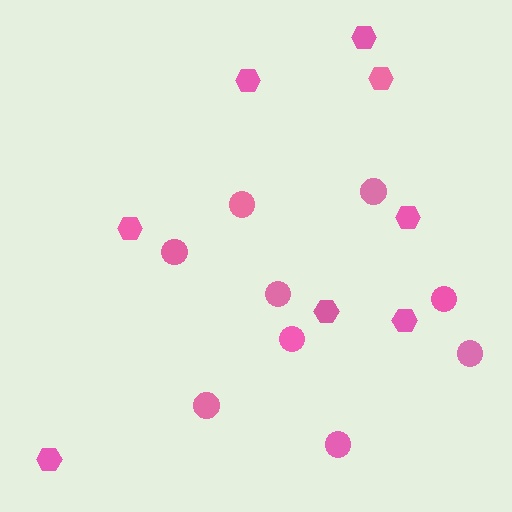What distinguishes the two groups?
There are 2 groups: one group of circles (9) and one group of hexagons (8).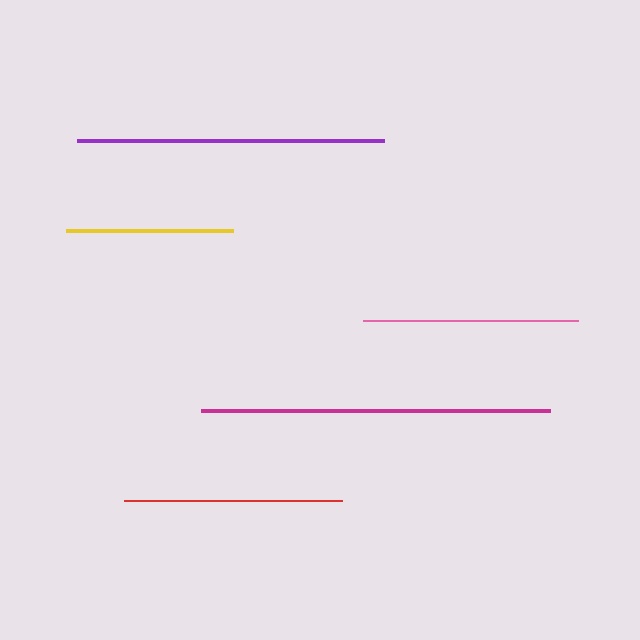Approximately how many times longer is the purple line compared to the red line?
The purple line is approximately 1.4 times the length of the red line.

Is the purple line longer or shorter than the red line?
The purple line is longer than the red line.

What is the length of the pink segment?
The pink segment is approximately 216 pixels long.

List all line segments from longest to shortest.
From longest to shortest: magenta, purple, red, pink, yellow.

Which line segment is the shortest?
The yellow line is the shortest at approximately 168 pixels.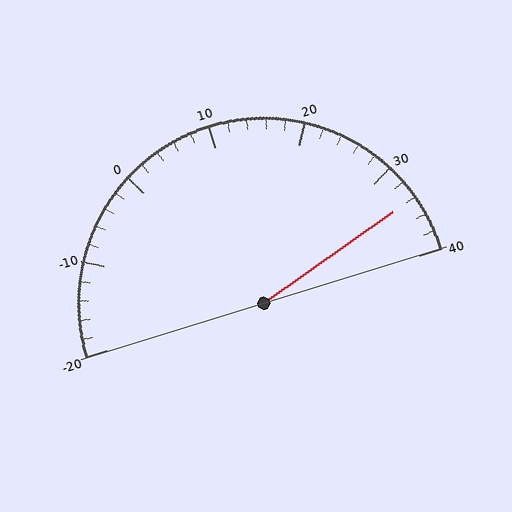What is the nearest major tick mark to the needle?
The nearest major tick mark is 30.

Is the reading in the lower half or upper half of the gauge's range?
The reading is in the upper half of the range (-20 to 40).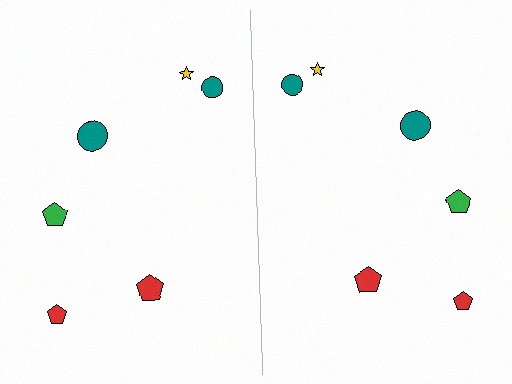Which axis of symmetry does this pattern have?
The pattern has a vertical axis of symmetry running through the center of the image.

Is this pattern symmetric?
Yes, this pattern has bilateral (reflection) symmetry.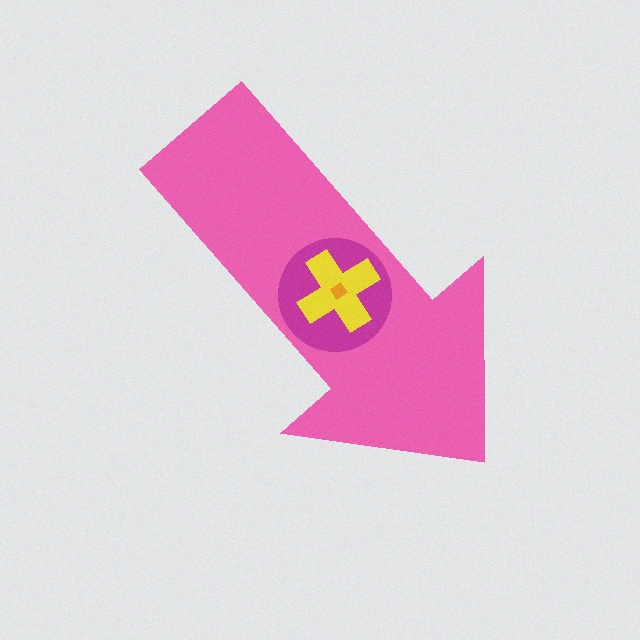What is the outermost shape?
The pink arrow.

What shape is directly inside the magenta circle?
The yellow cross.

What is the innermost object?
The orange diamond.